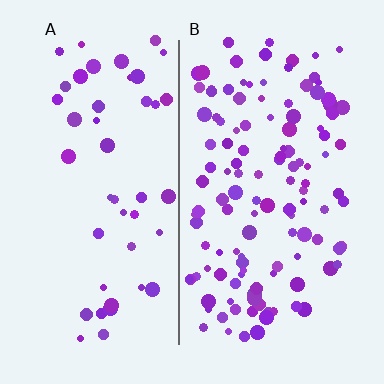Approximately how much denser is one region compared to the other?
Approximately 2.7× — region B over region A.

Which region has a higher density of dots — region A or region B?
B (the right).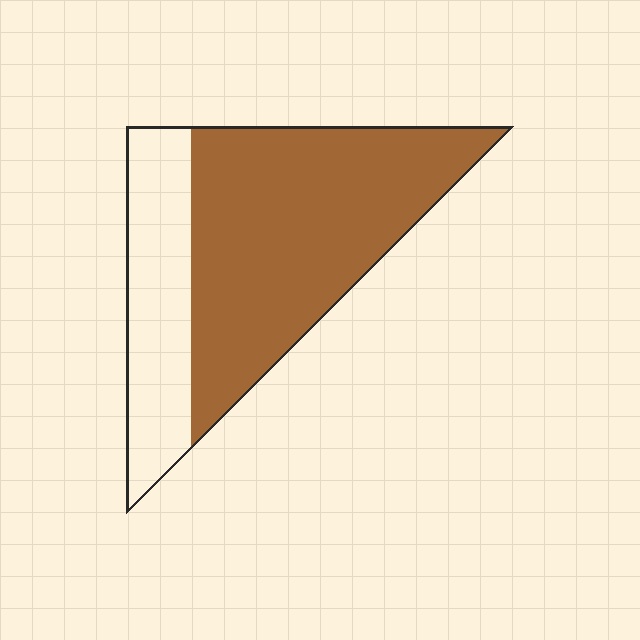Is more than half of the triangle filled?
Yes.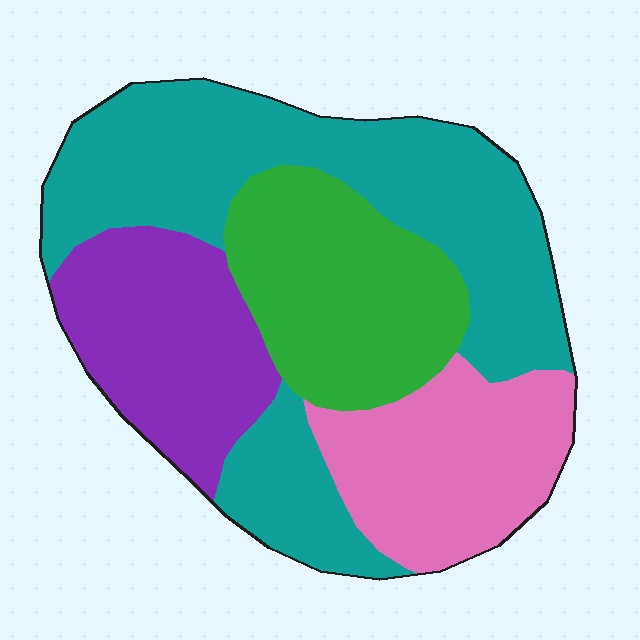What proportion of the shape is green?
Green covers 21% of the shape.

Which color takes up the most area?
Teal, at roughly 40%.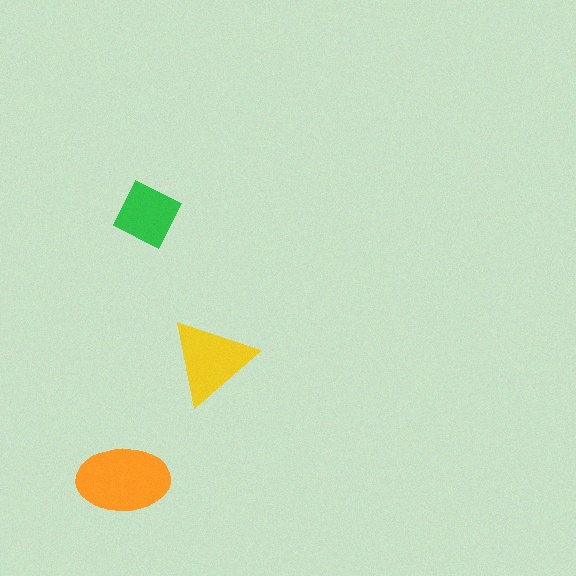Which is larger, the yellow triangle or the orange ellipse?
The orange ellipse.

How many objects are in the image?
There are 3 objects in the image.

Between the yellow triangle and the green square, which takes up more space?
The yellow triangle.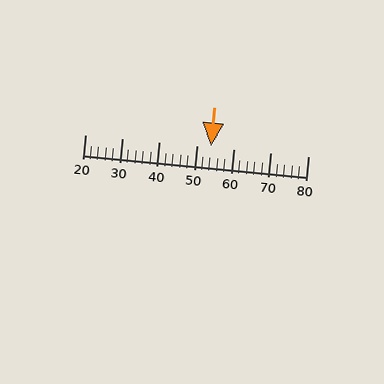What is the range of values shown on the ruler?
The ruler shows values from 20 to 80.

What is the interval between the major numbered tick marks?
The major tick marks are spaced 10 units apart.